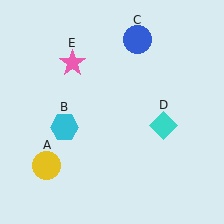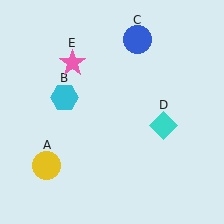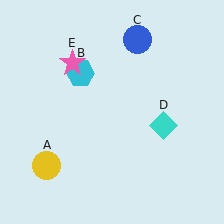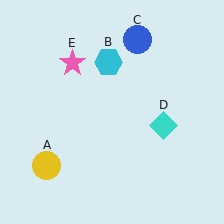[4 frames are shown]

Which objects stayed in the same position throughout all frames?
Yellow circle (object A) and blue circle (object C) and cyan diamond (object D) and pink star (object E) remained stationary.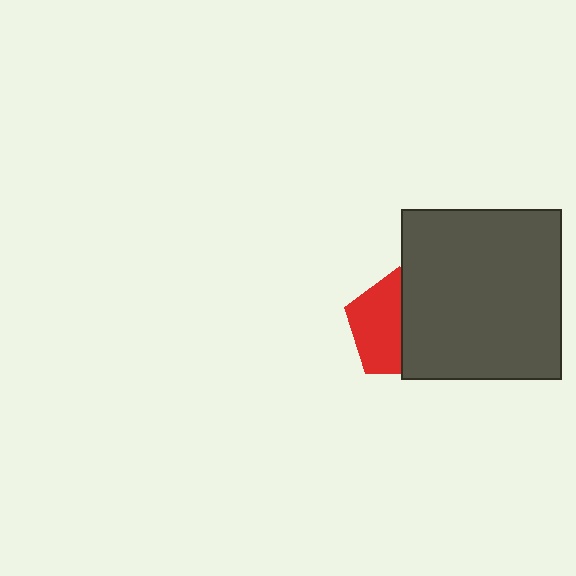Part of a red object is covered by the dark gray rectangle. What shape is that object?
It is a pentagon.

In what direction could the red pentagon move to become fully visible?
The red pentagon could move left. That would shift it out from behind the dark gray rectangle entirely.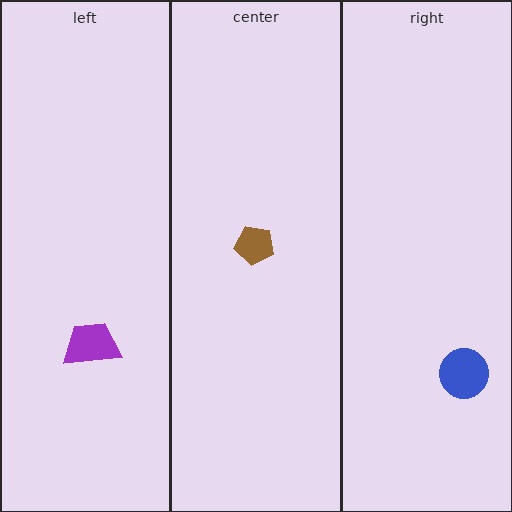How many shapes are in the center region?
1.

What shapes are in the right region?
The blue circle.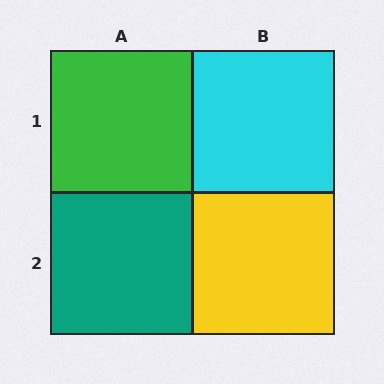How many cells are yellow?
1 cell is yellow.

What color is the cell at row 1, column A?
Green.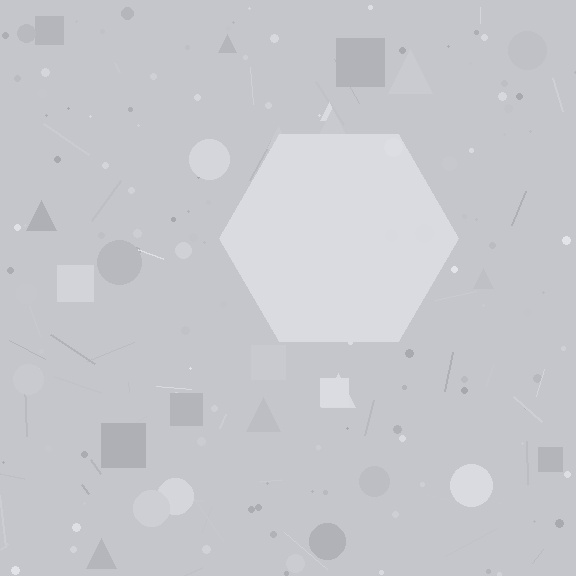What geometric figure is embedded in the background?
A hexagon is embedded in the background.